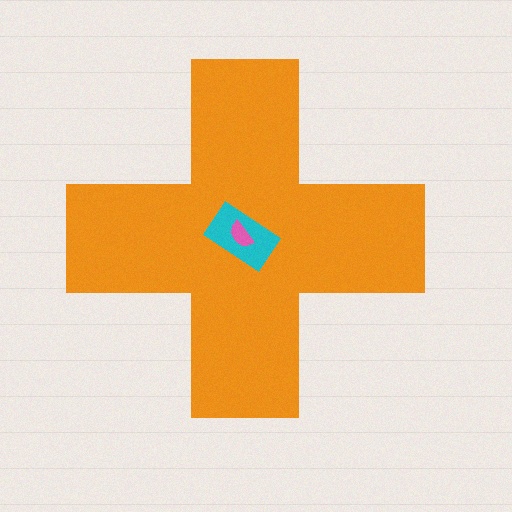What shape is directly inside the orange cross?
The cyan rectangle.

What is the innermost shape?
The pink semicircle.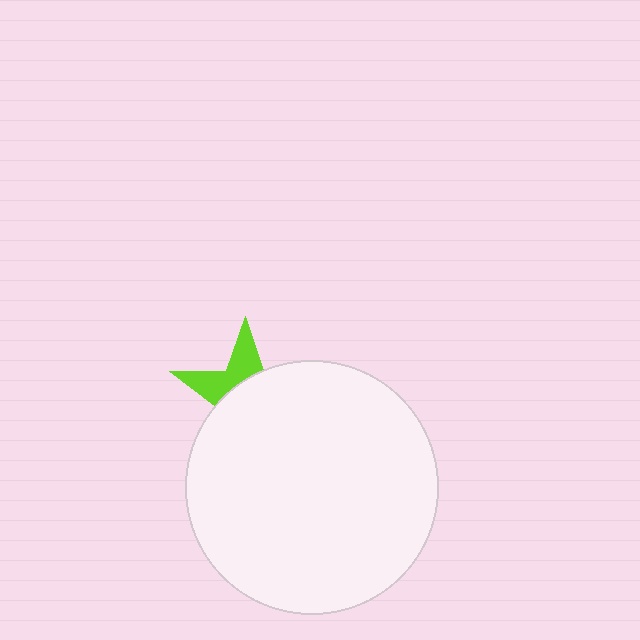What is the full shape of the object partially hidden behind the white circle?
The partially hidden object is a lime star.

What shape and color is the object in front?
The object in front is a white circle.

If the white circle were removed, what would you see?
You would see the complete lime star.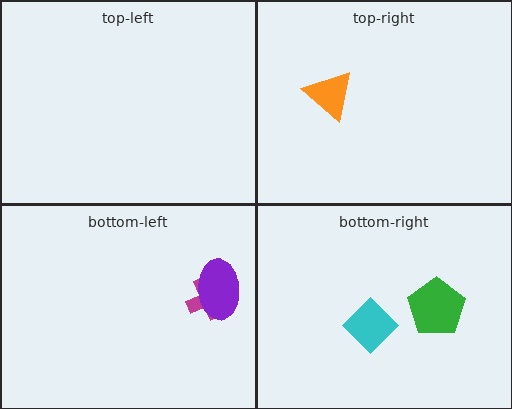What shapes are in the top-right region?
The orange triangle.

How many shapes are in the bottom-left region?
2.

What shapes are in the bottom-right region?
The cyan diamond, the green pentagon.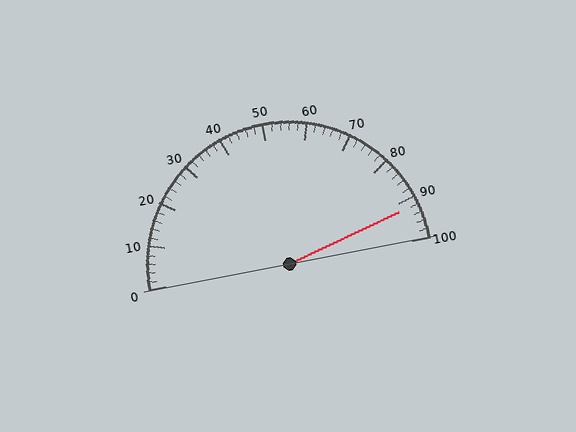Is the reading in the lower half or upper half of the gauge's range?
The reading is in the upper half of the range (0 to 100).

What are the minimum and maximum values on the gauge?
The gauge ranges from 0 to 100.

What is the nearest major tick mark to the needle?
The nearest major tick mark is 90.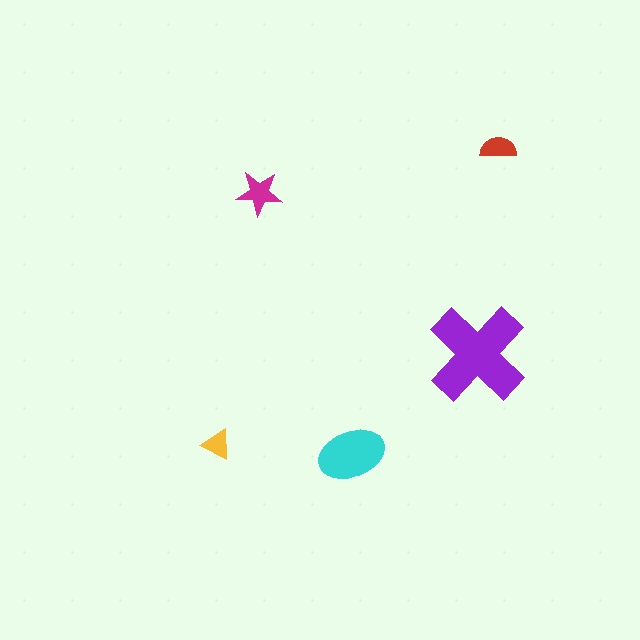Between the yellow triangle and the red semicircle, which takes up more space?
The red semicircle.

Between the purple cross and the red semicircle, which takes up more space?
The purple cross.